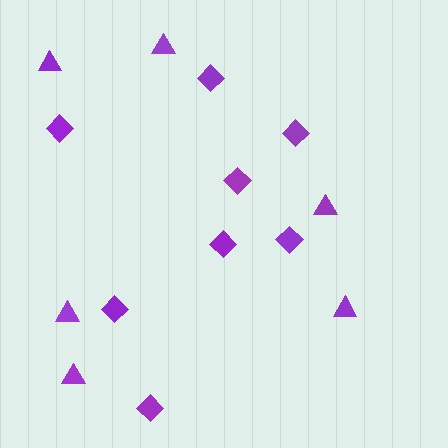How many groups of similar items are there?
There are 2 groups: one group of diamonds (8) and one group of triangles (6).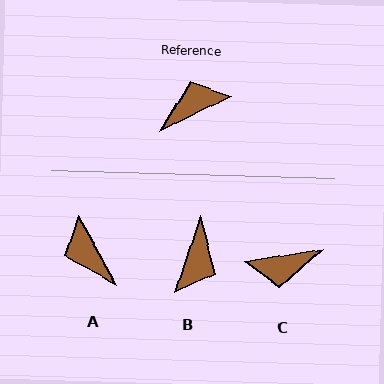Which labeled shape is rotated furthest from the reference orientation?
C, about 162 degrees away.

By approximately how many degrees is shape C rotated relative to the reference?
Approximately 162 degrees counter-clockwise.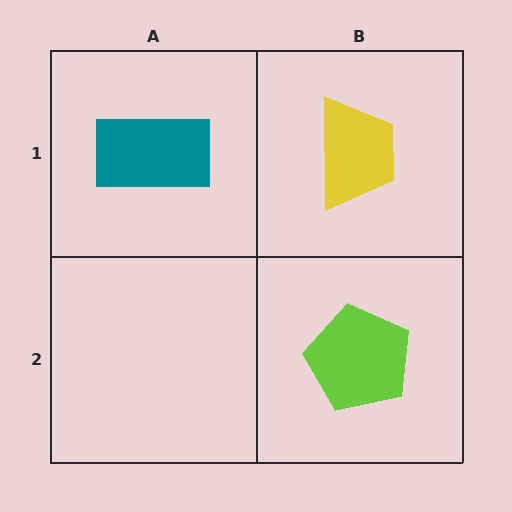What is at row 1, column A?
A teal rectangle.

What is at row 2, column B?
A lime pentagon.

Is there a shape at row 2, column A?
No, that cell is empty.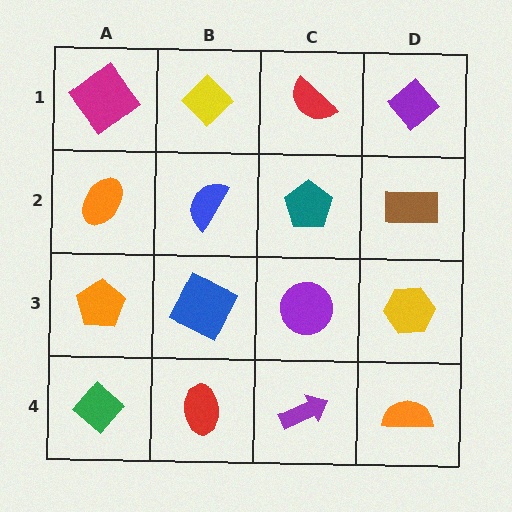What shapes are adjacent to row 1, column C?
A teal pentagon (row 2, column C), a yellow diamond (row 1, column B), a purple diamond (row 1, column D).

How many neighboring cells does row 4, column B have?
3.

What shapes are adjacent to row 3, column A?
An orange ellipse (row 2, column A), a green diamond (row 4, column A), a blue square (row 3, column B).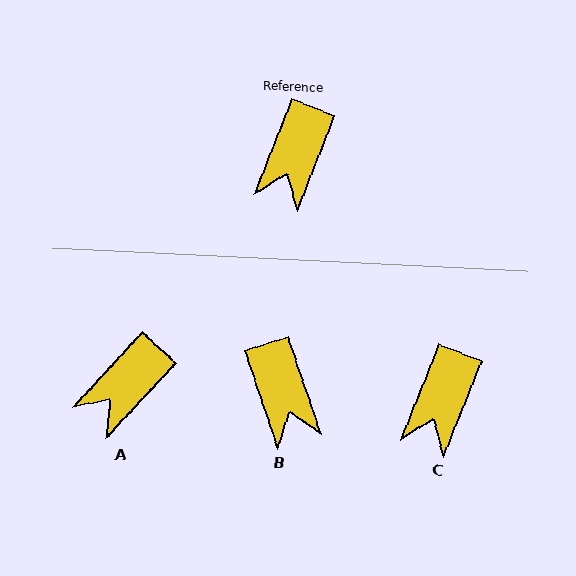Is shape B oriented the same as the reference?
No, it is off by about 40 degrees.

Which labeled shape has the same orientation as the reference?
C.